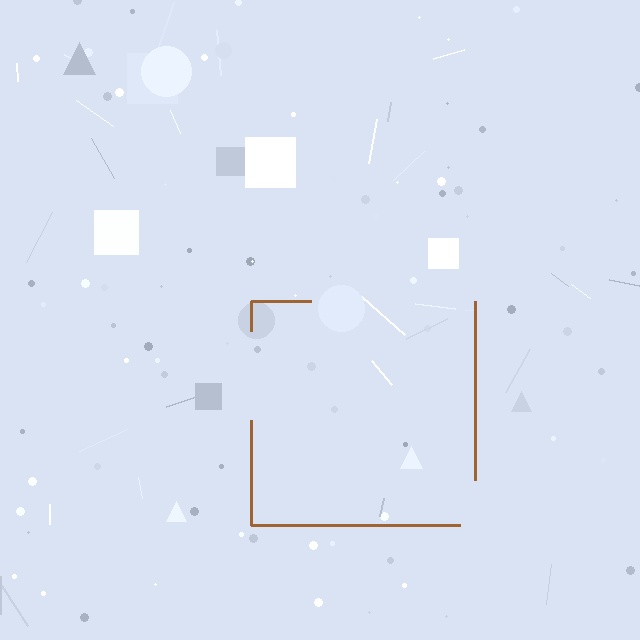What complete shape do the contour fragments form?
The contour fragments form a square.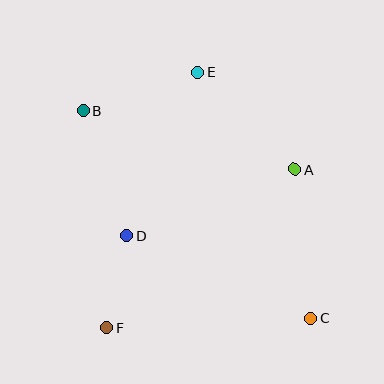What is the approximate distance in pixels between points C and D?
The distance between C and D is approximately 201 pixels.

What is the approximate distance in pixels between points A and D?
The distance between A and D is approximately 181 pixels.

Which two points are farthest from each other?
Points B and C are farthest from each other.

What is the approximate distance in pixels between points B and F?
The distance between B and F is approximately 218 pixels.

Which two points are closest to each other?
Points D and F are closest to each other.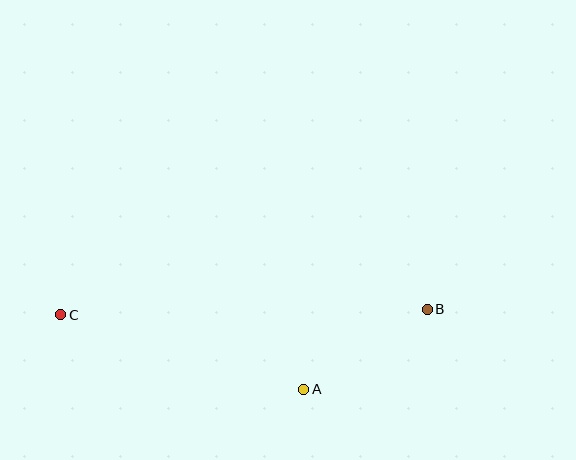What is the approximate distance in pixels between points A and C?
The distance between A and C is approximately 254 pixels.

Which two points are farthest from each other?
Points B and C are farthest from each other.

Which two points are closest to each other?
Points A and B are closest to each other.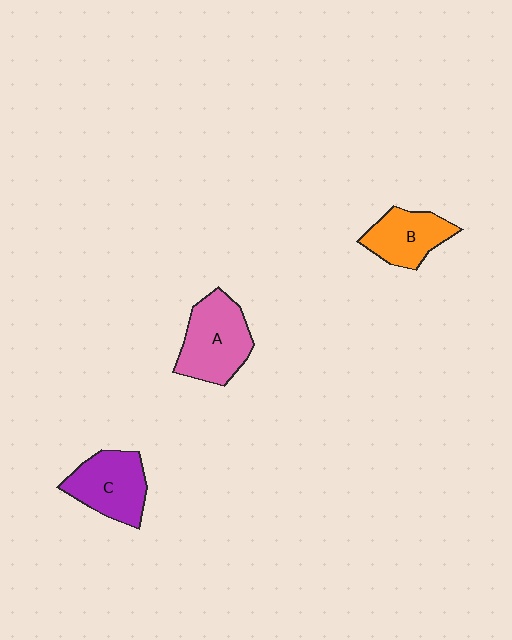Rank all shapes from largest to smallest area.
From largest to smallest: A (pink), C (purple), B (orange).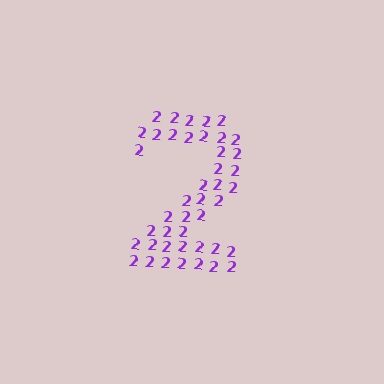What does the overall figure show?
The overall figure shows the digit 2.